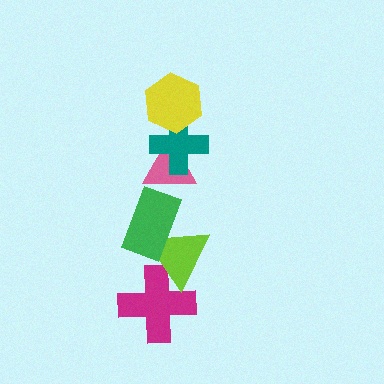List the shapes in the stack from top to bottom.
From top to bottom: the yellow hexagon, the teal cross, the pink triangle, the green rectangle, the lime triangle, the magenta cross.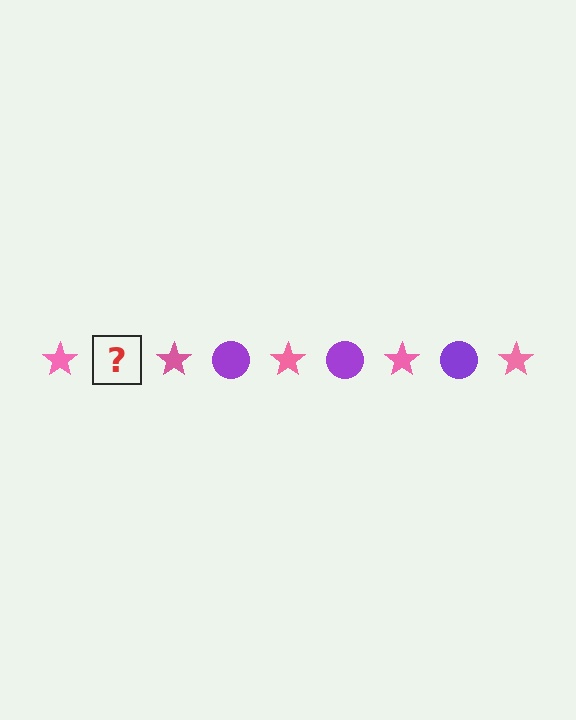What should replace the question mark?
The question mark should be replaced with a purple circle.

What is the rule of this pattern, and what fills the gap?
The rule is that the pattern alternates between pink star and purple circle. The gap should be filled with a purple circle.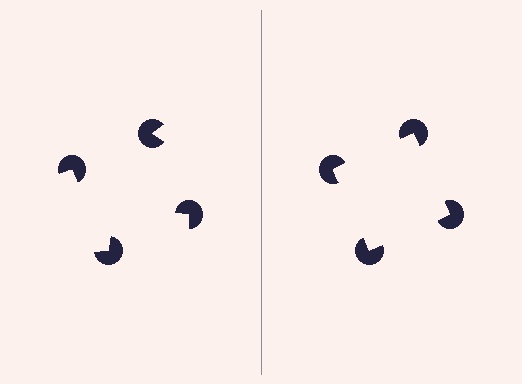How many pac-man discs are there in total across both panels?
8 — 4 on each side.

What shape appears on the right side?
An illusory square.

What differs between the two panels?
The pac-man discs are positioned identically on both sides; only the wedge orientations differ. On the right they align to a square; on the left they are misaligned.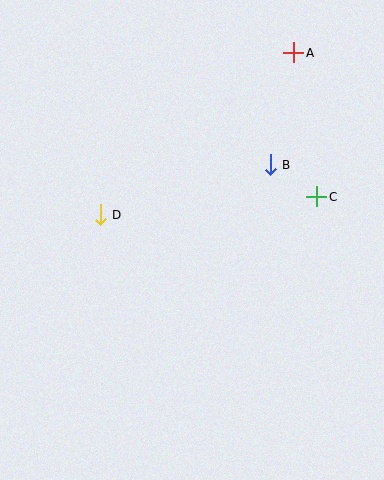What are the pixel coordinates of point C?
Point C is at (317, 197).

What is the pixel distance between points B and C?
The distance between B and C is 57 pixels.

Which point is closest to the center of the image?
Point D at (100, 215) is closest to the center.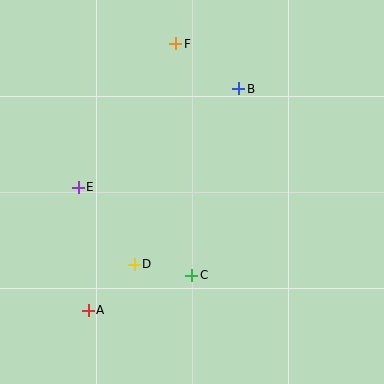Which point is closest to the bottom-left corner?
Point A is closest to the bottom-left corner.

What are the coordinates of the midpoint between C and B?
The midpoint between C and B is at (215, 182).